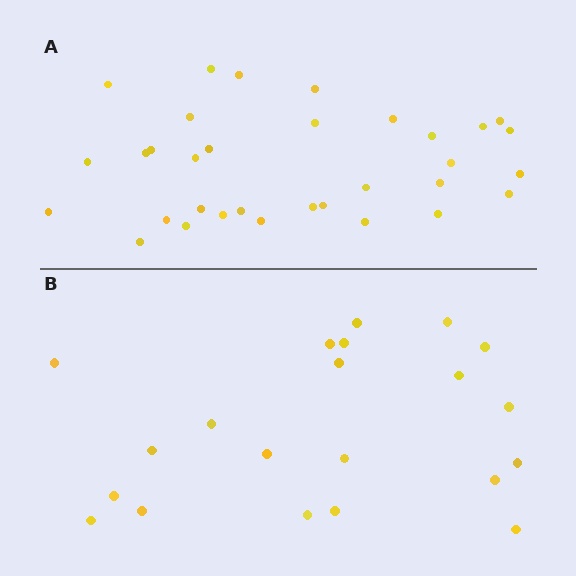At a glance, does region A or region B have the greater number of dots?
Region A (the top region) has more dots.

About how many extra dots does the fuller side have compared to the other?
Region A has roughly 12 or so more dots than region B.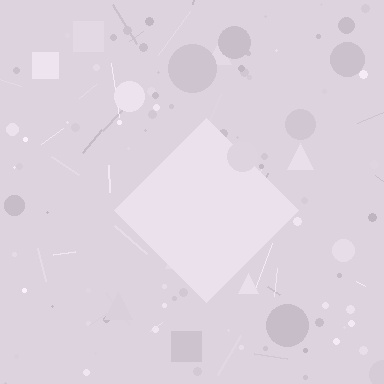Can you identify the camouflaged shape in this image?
The camouflaged shape is a diamond.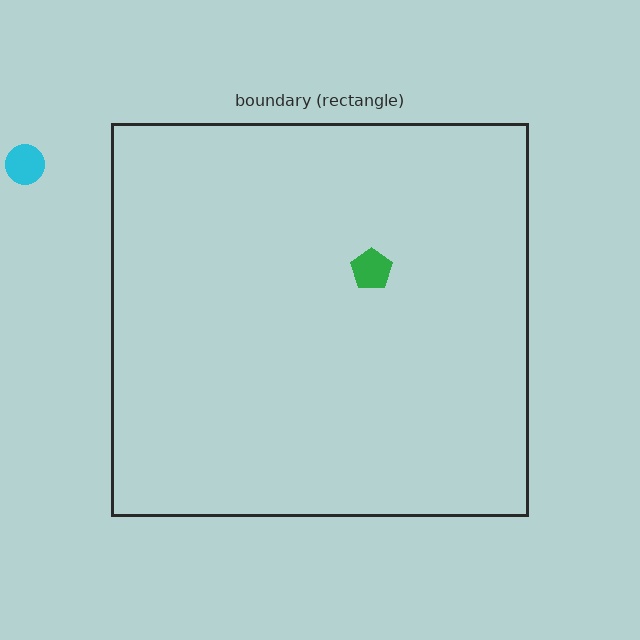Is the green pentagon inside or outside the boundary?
Inside.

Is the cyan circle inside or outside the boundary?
Outside.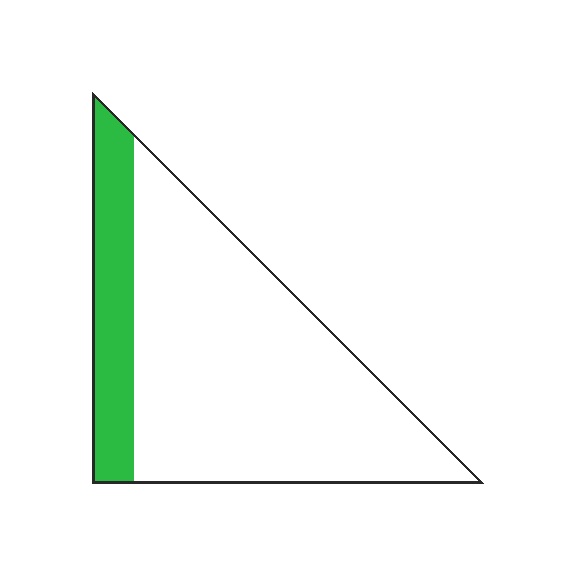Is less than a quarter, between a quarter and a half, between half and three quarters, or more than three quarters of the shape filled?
Less than a quarter.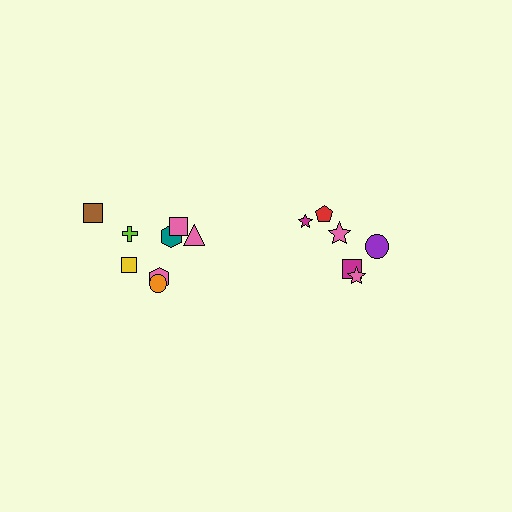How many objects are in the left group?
There are 8 objects.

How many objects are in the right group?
There are 6 objects.